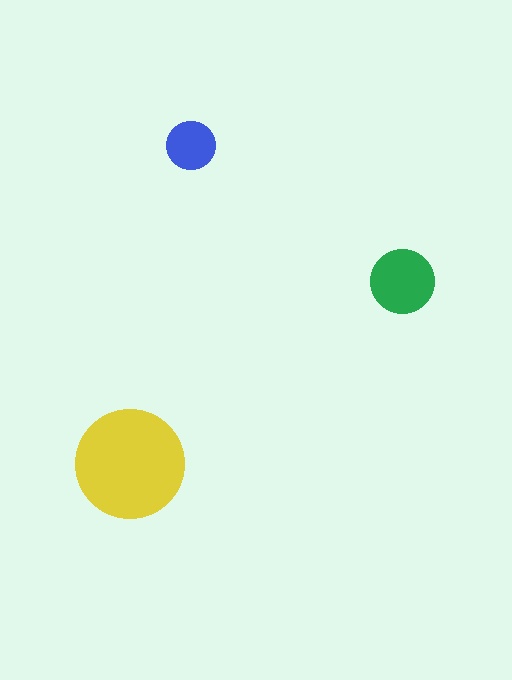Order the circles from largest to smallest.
the yellow one, the green one, the blue one.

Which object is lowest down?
The yellow circle is bottommost.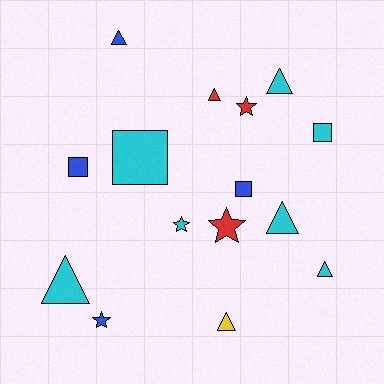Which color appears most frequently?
Cyan, with 7 objects.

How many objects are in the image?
There are 15 objects.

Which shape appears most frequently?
Triangle, with 7 objects.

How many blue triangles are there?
There is 1 blue triangle.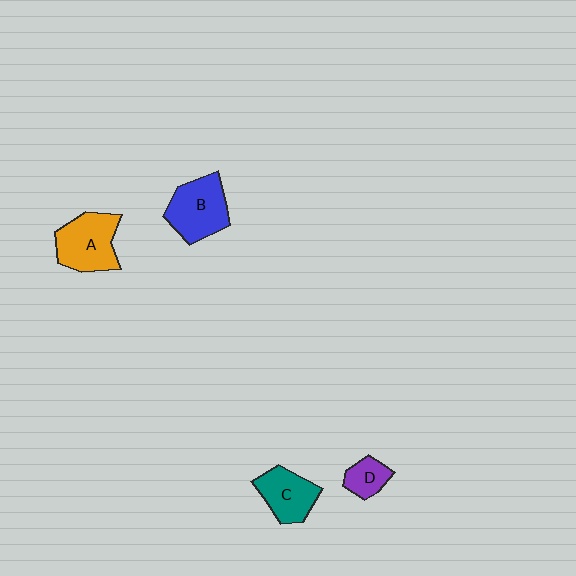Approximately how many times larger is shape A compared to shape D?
Approximately 2.3 times.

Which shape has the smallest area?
Shape D (purple).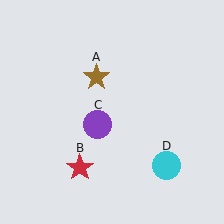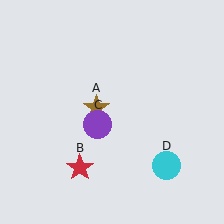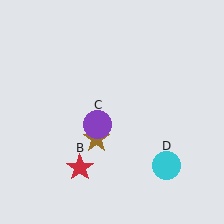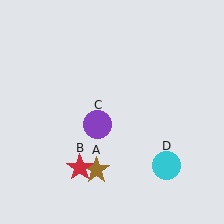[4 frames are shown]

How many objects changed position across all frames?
1 object changed position: brown star (object A).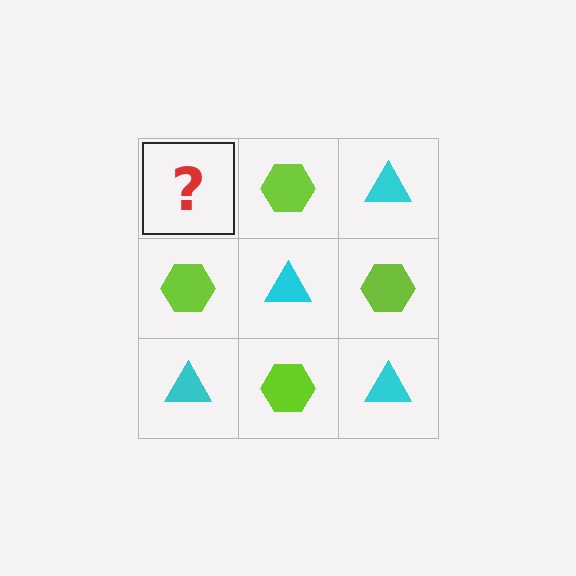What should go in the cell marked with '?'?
The missing cell should contain a cyan triangle.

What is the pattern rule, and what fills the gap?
The rule is that it alternates cyan triangle and lime hexagon in a checkerboard pattern. The gap should be filled with a cyan triangle.